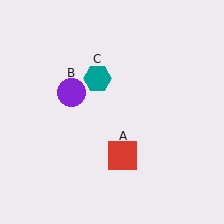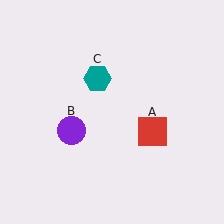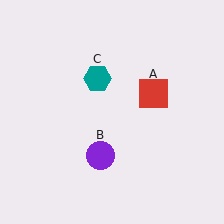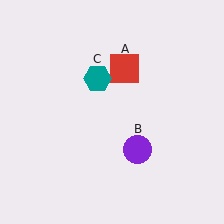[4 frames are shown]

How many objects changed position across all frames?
2 objects changed position: red square (object A), purple circle (object B).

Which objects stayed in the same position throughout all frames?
Teal hexagon (object C) remained stationary.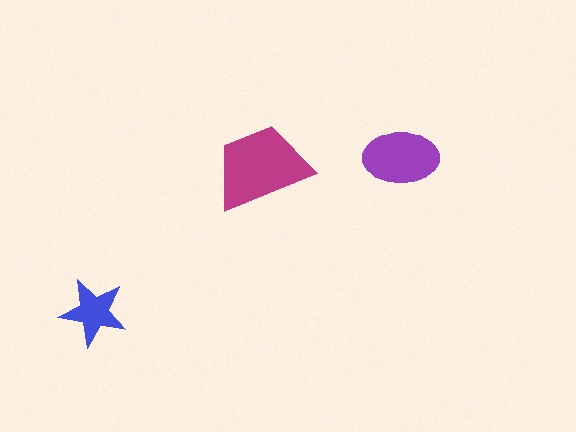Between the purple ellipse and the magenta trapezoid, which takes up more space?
The magenta trapezoid.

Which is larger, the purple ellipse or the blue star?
The purple ellipse.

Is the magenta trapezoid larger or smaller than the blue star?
Larger.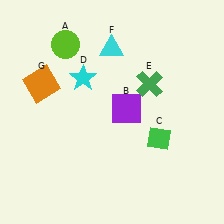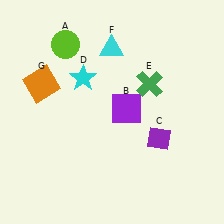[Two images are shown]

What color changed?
The diamond (C) changed from green in Image 1 to purple in Image 2.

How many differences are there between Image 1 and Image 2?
There is 1 difference between the two images.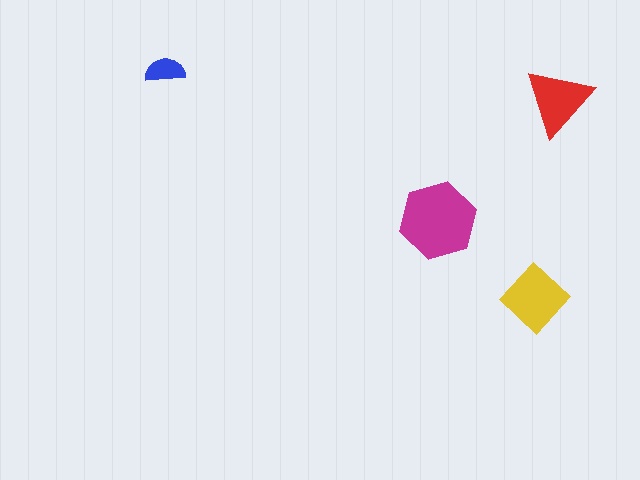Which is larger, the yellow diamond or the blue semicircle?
The yellow diamond.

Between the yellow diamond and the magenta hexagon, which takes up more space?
The magenta hexagon.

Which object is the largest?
The magenta hexagon.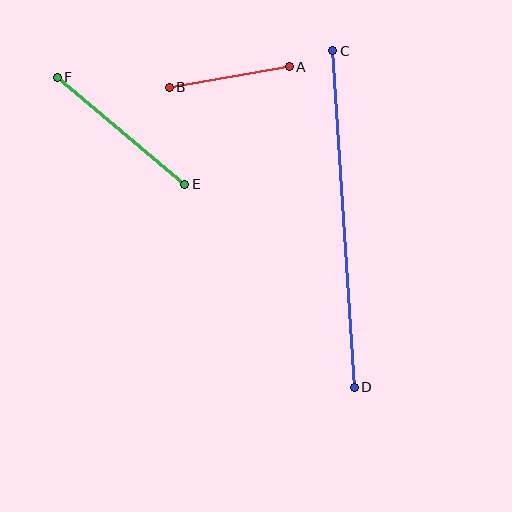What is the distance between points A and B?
The distance is approximately 122 pixels.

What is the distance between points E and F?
The distance is approximately 167 pixels.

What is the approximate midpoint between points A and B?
The midpoint is at approximately (229, 77) pixels.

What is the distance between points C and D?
The distance is approximately 338 pixels.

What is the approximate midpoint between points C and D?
The midpoint is at approximately (344, 219) pixels.